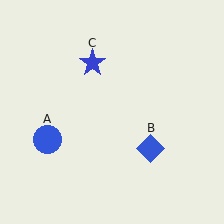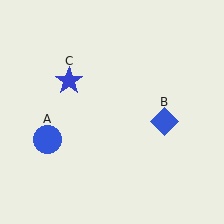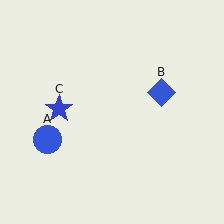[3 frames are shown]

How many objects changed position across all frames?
2 objects changed position: blue diamond (object B), blue star (object C).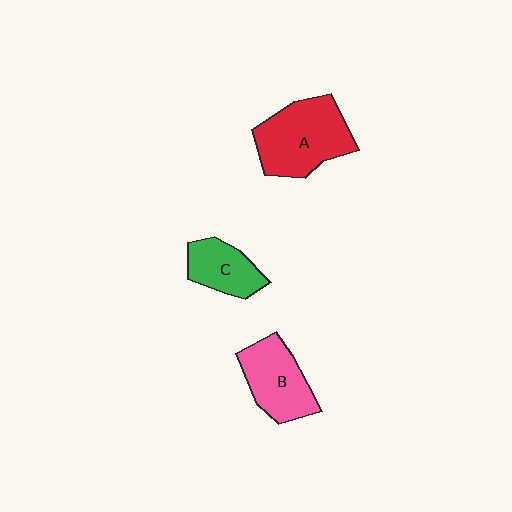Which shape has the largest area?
Shape A (red).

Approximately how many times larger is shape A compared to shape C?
Approximately 1.8 times.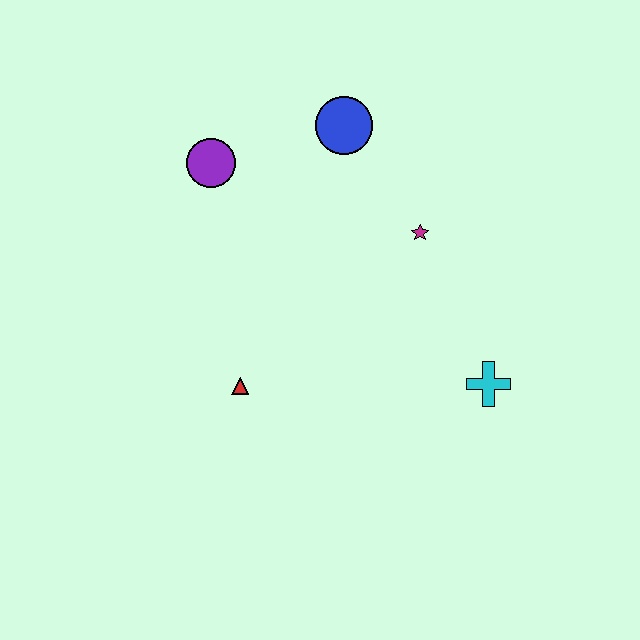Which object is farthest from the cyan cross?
The purple circle is farthest from the cyan cross.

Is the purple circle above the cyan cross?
Yes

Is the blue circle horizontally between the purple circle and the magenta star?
Yes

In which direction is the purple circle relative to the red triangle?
The purple circle is above the red triangle.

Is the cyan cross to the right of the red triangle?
Yes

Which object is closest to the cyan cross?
The magenta star is closest to the cyan cross.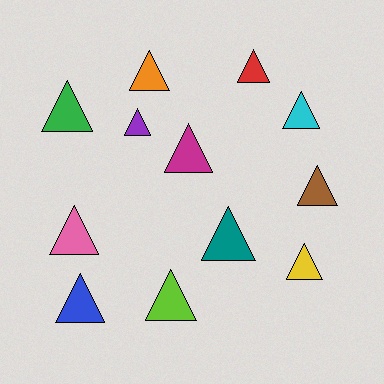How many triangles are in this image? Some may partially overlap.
There are 12 triangles.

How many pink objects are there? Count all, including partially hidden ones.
There is 1 pink object.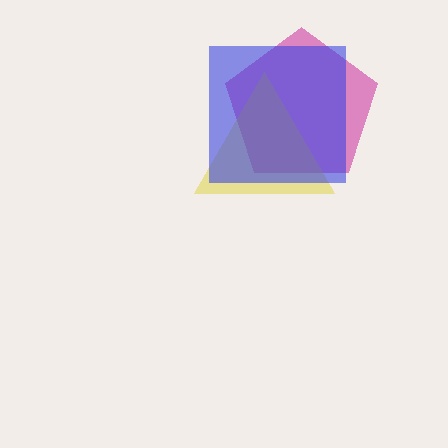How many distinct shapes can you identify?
There are 3 distinct shapes: a magenta pentagon, a yellow triangle, a blue square.